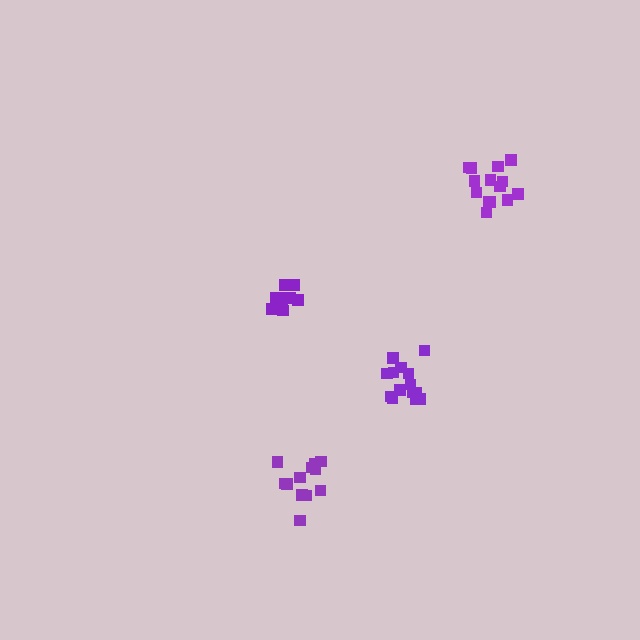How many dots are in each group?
Group 1: 12 dots, Group 2: 10 dots, Group 3: 14 dots, Group 4: 14 dots (50 total).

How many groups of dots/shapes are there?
There are 4 groups.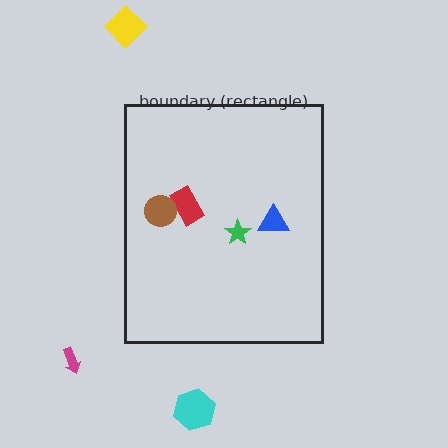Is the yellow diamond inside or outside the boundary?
Outside.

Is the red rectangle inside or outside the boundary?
Inside.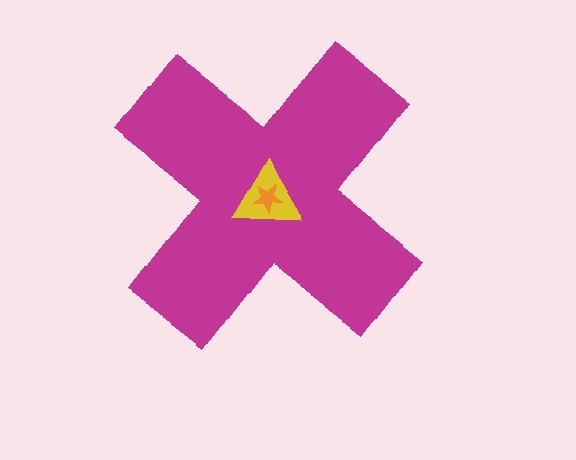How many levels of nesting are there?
3.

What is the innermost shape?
The orange star.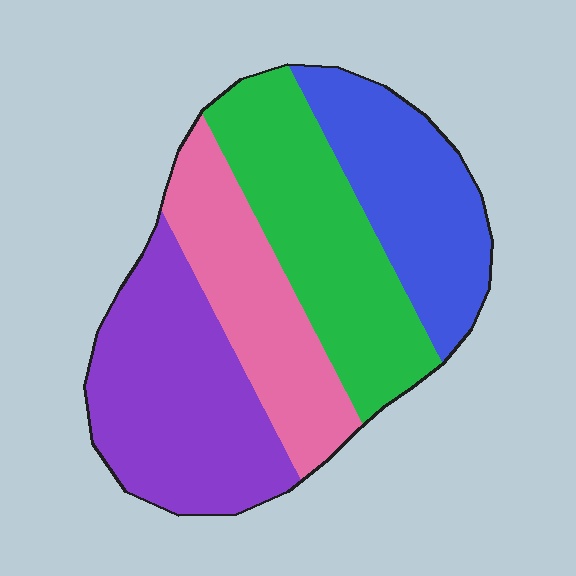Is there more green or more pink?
Green.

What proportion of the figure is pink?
Pink covers 21% of the figure.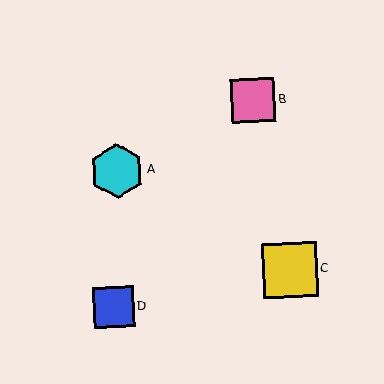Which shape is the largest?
The cyan hexagon (labeled A) is the largest.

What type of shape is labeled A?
Shape A is a cyan hexagon.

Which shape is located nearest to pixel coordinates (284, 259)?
The yellow square (labeled C) at (290, 270) is nearest to that location.